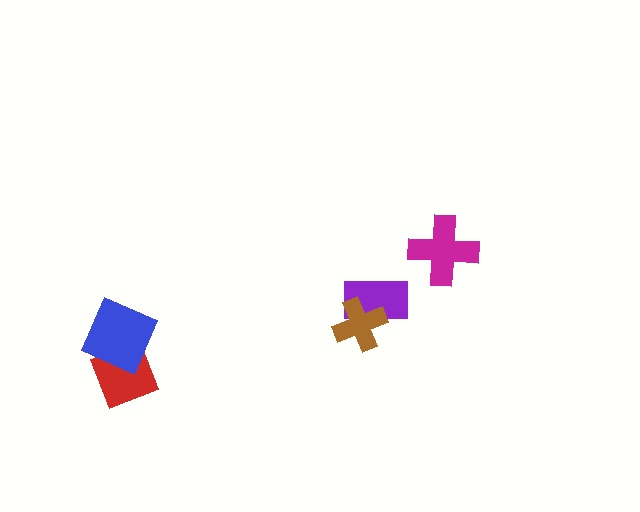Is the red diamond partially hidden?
Yes, it is partially covered by another shape.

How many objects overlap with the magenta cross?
0 objects overlap with the magenta cross.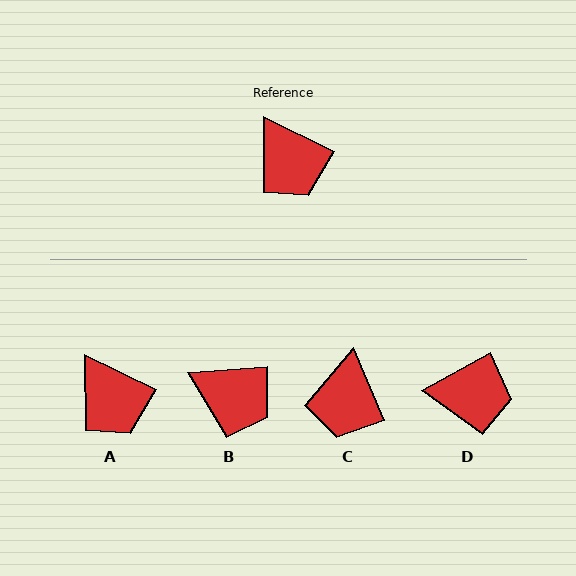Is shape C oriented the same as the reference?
No, it is off by about 41 degrees.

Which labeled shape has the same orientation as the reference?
A.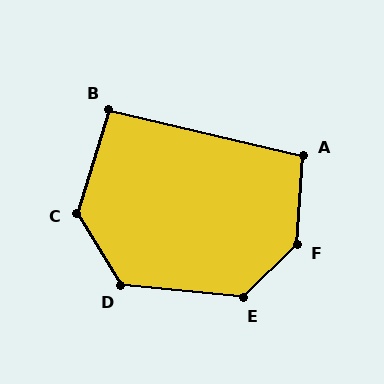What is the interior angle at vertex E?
Approximately 130 degrees (obtuse).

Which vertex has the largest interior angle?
F, at approximately 139 degrees.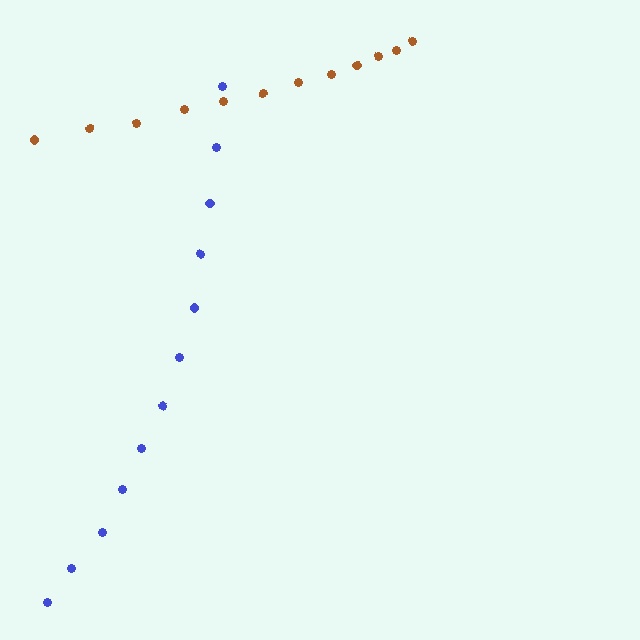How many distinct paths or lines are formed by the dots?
There are 2 distinct paths.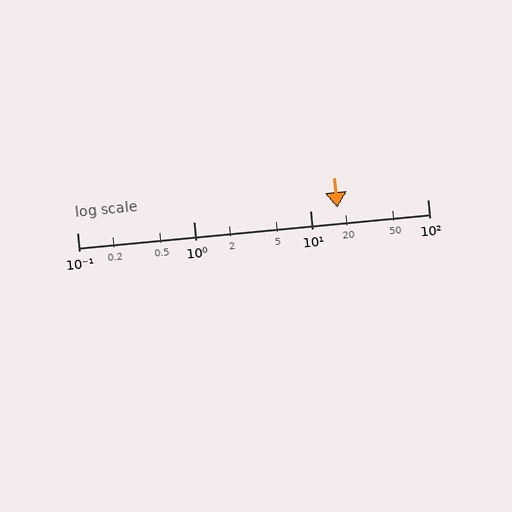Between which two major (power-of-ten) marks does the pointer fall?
The pointer is between 10 and 100.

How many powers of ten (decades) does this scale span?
The scale spans 3 decades, from 0.1 to 100.